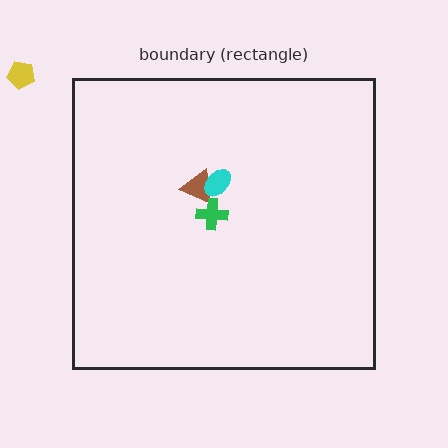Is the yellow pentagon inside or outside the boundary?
Outside.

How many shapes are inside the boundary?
3 inside, 1 outside.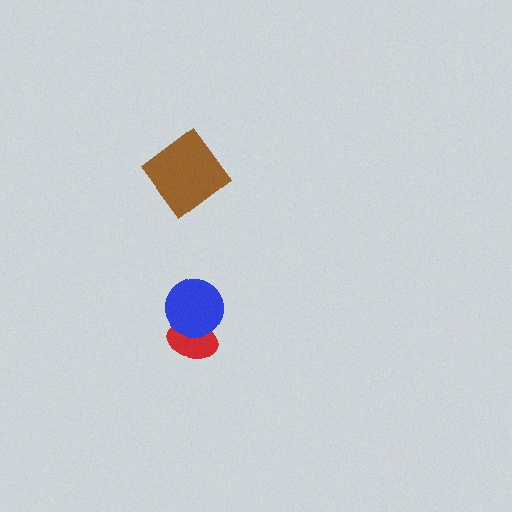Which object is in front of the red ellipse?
The blue circle is in front of the red ellipse.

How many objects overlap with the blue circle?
1 object overlaps with the blue circle.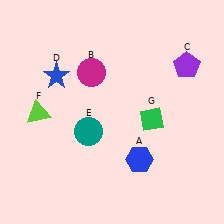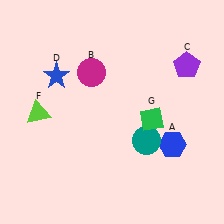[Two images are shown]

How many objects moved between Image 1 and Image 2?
2 objects moved between the two images.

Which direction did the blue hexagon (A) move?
The blue hexagon (A) moved right.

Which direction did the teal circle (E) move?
The teal circle (E) moved right.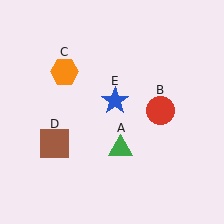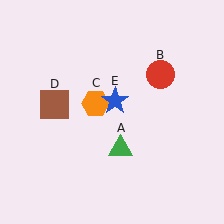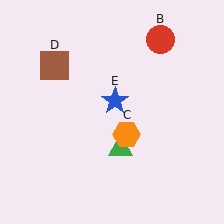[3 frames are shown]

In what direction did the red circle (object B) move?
The red circle (object B) moved up.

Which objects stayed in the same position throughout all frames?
Green triangle (object A) and blue star (object E) remained stationary.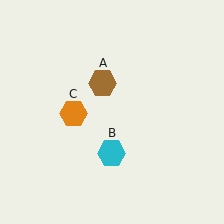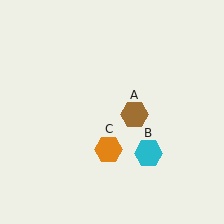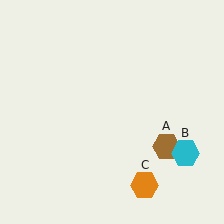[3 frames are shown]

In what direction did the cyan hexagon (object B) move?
The cyan hexagon (object B) moved right.